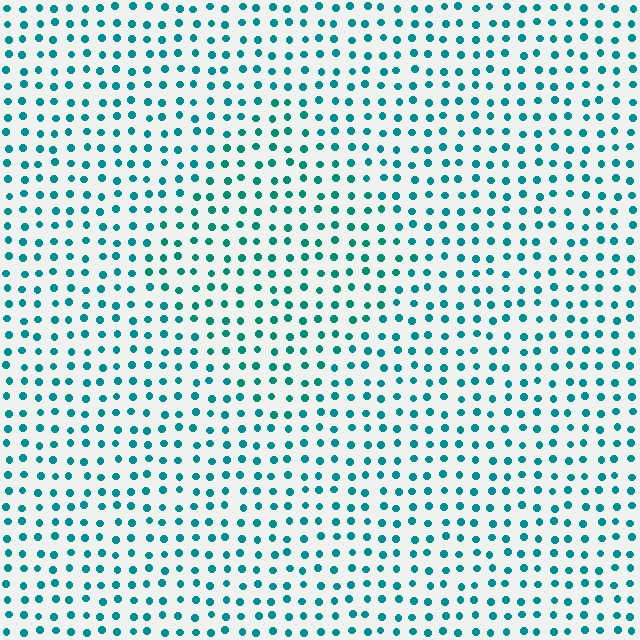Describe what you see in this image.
The image is filled with small teal elements in a uniform arrangement. A diamond-shaped region is visible where the elements are tinted to a slightly different hue, forming a subtle color boundary.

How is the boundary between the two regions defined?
The boundary is defined purely by a slight shift in hue (about 15 degrees). Spacing, size, and orientation are identical on both sides.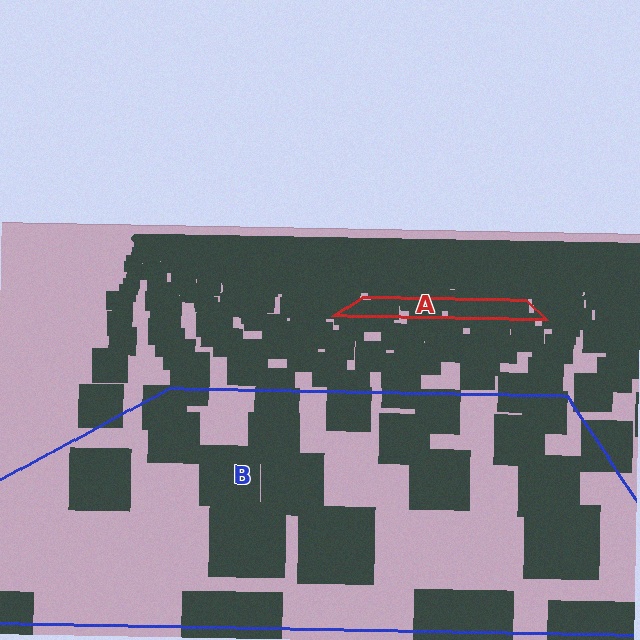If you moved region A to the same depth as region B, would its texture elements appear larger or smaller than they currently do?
They would appear larger. At a closer depth, the same texture elements are projected at a bigger on-screen size.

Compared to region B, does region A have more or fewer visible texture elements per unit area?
Region A has more texture elements per unit area — they are packed more densely because it is farther away.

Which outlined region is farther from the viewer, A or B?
Region A is farther from the viewer — the texture elements inside it appear smaller and more densely packed.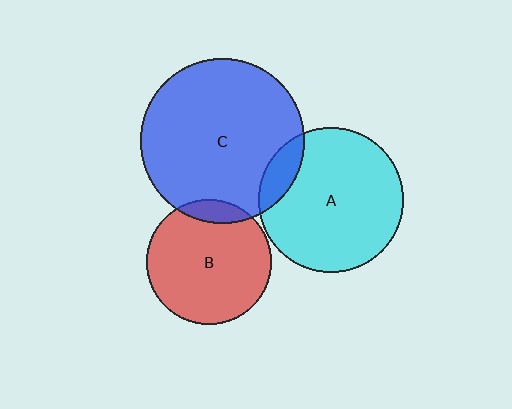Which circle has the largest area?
Circle C (blue).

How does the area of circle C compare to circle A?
Approximately 1.3 times.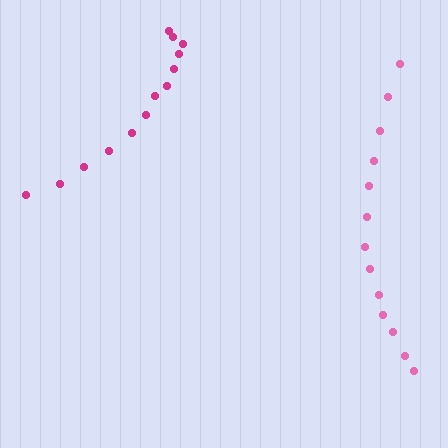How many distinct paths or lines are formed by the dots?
There are 2 distinct paths.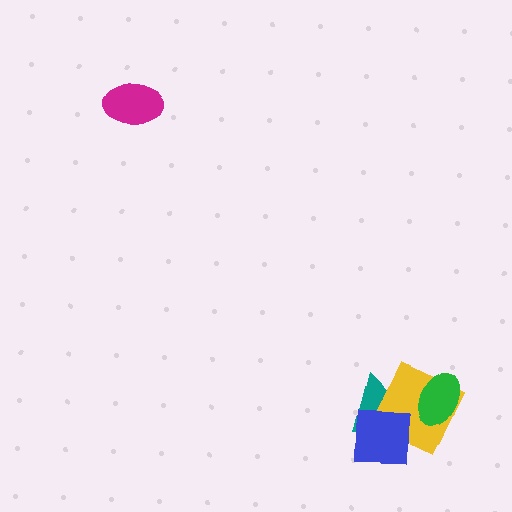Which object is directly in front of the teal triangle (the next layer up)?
The yellow diamond is directly in front of the teal triangle.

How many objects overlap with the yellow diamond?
3 objects overlap with the yellow diamond.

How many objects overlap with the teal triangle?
2 objects overlap with the teal triangle.